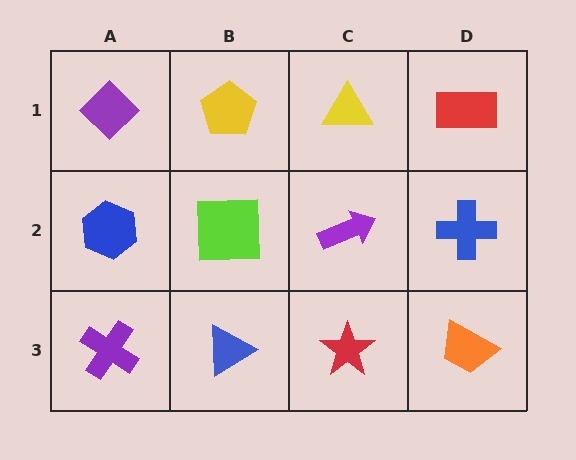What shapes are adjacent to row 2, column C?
A yellow triangle (row 1, column C), a red star (row 3, column C), a lime square (row 2, column B), a blue cross (row 2, column D).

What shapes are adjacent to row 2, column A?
A purple diamond (row 1, column A), a purple cross (row 3, column A), a lime square (row 2, column B).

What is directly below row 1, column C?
A purple arrow.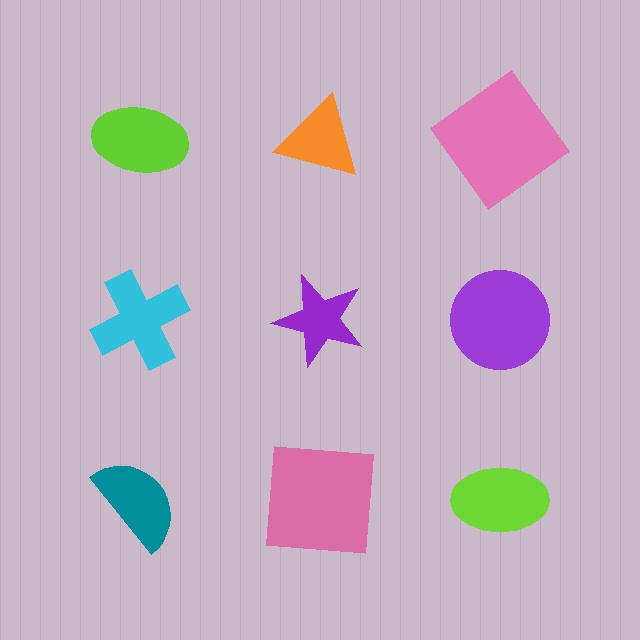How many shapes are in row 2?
3 shapes.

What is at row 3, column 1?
A teal semicircle.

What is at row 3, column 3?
A lime ellipse.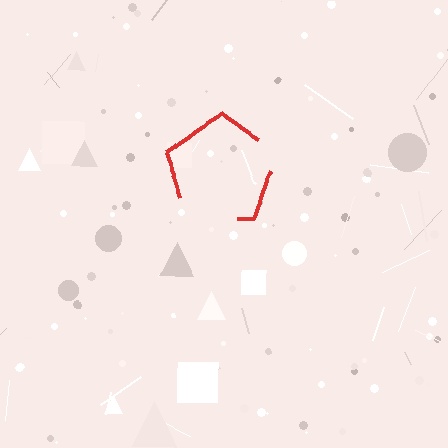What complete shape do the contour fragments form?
The contour fragments form a pentagon.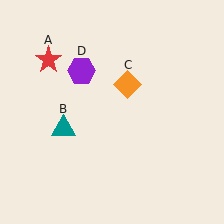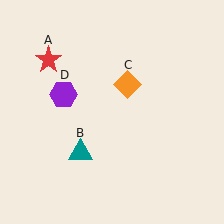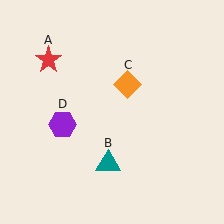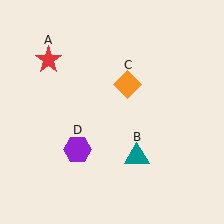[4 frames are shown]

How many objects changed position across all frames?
2 objects changed position: teal triangle (object B), purple hexagon (object D).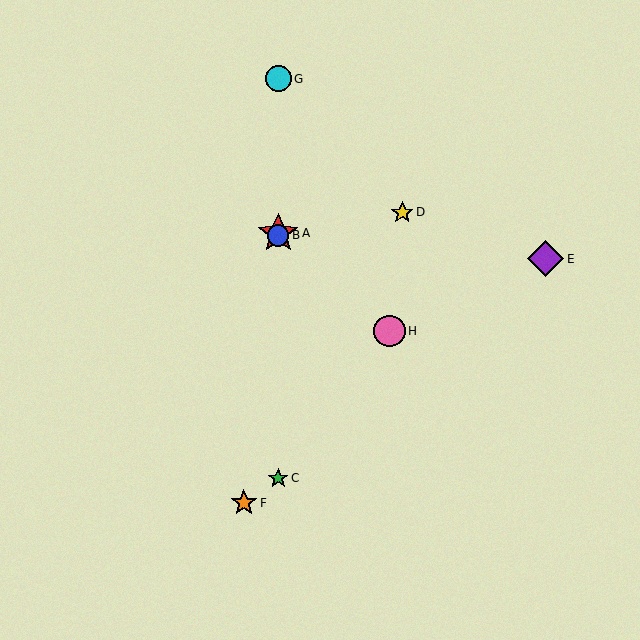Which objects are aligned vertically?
Objects A, B, C, G are aligned vertically.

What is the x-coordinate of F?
Object F is at x≈244.